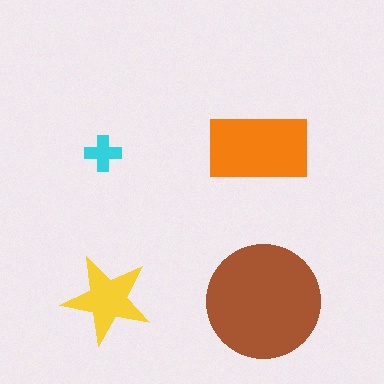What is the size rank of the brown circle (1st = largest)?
1st.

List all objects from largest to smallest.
The brown circle, the orange rectangle, the yellow star, the cyan cross.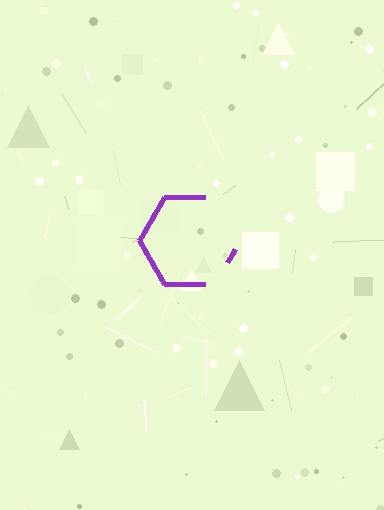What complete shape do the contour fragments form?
The contour fragments form a hexagon.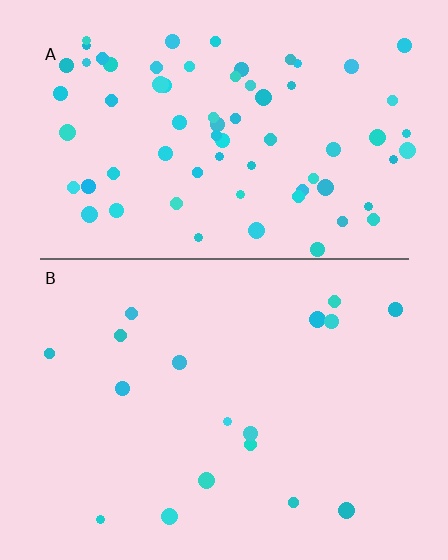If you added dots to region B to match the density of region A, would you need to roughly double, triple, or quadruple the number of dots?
Approximately quadruple.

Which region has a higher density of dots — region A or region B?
A (the top).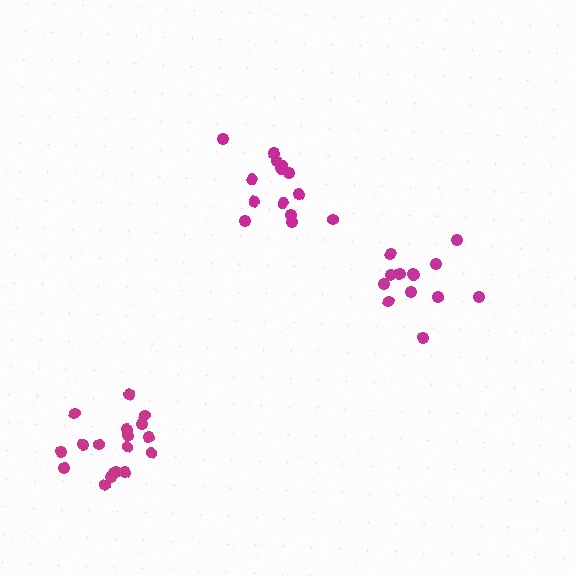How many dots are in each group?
Group 1: 13 dots, Group 2: 14 dots, Group 3: 18 dots (45 total).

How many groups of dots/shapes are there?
There are 3 groups.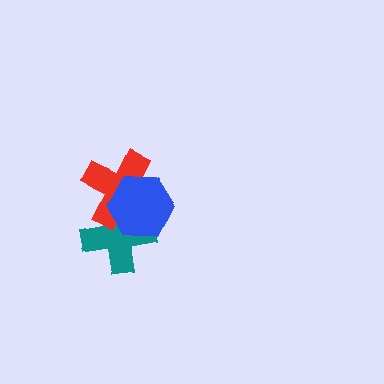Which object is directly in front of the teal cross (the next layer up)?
The red cross is directly in front of the teal cross.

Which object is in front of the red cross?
The blue hexagon is in front of the red cross.